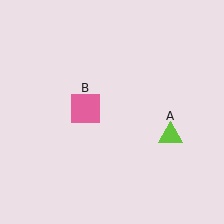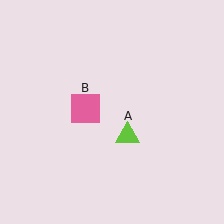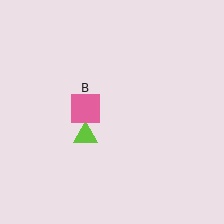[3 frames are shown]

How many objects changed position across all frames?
1 object changed position: lime triangle (object A).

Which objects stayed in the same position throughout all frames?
Pink square (object B) remained stationary.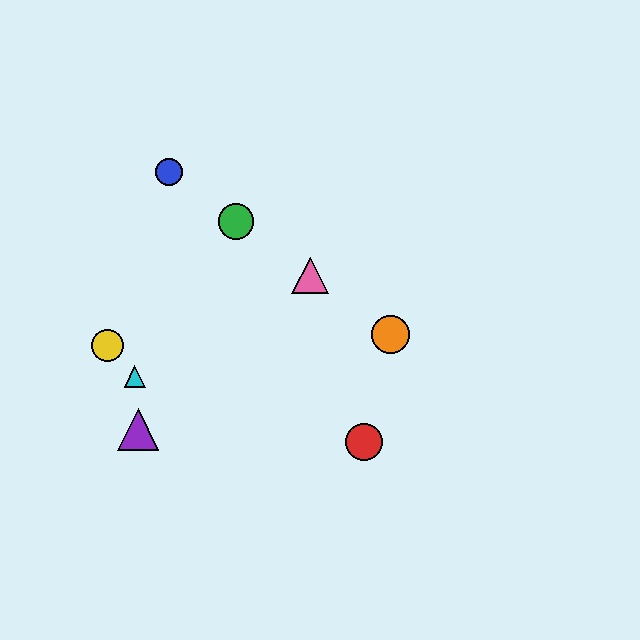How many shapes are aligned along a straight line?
4 shapes (the blue circle, the green circle, the orange circle, the pink triangle) are aligned along a straight line.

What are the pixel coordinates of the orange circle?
The orange circle is at (391, 334).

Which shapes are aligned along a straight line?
The blue circle, the green circle, the orange circle, the pink triangle are aligned along a straight line.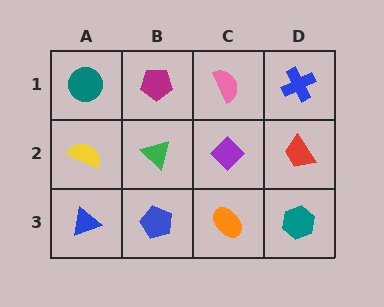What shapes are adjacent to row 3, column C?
A purple diamond (row 2, column C), a blue pentagon (row 3, column B), a teal hexagon (row 3, column D).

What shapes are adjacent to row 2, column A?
A teal circle (row 1, column A), a blue triangle (row 3, column A), a green triangle (row 2, column B).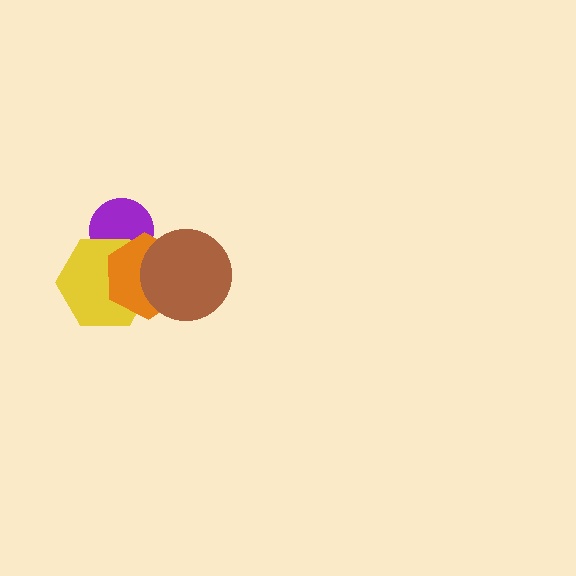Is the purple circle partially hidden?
Yes, it is partially covered by another shape.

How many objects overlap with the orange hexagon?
3 objects overlap with the orange hexagon.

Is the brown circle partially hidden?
No, no other shape covers it.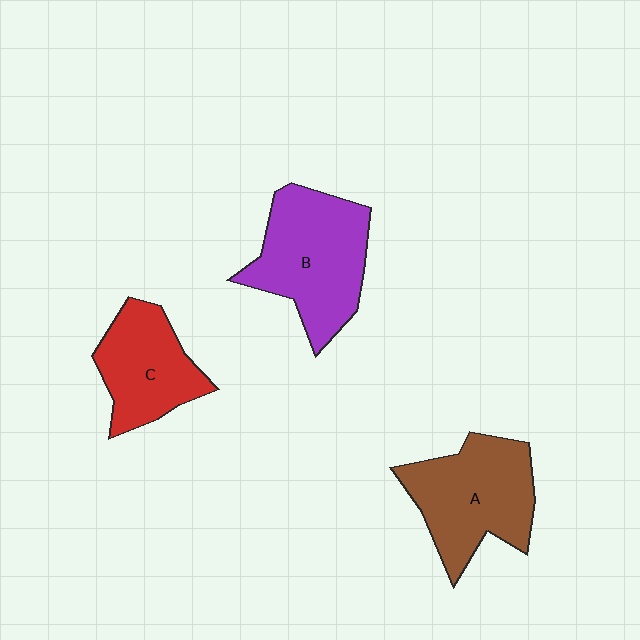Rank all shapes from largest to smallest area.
From largest to smallest: B (purple), A (brown), C (red).